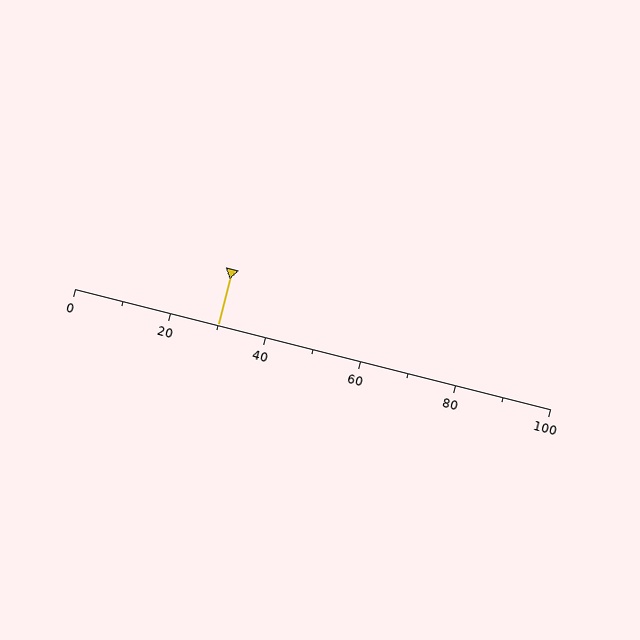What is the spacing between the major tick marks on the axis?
The major ticks are spaced 20 apart.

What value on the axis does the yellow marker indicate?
The marker indicates approximately 30.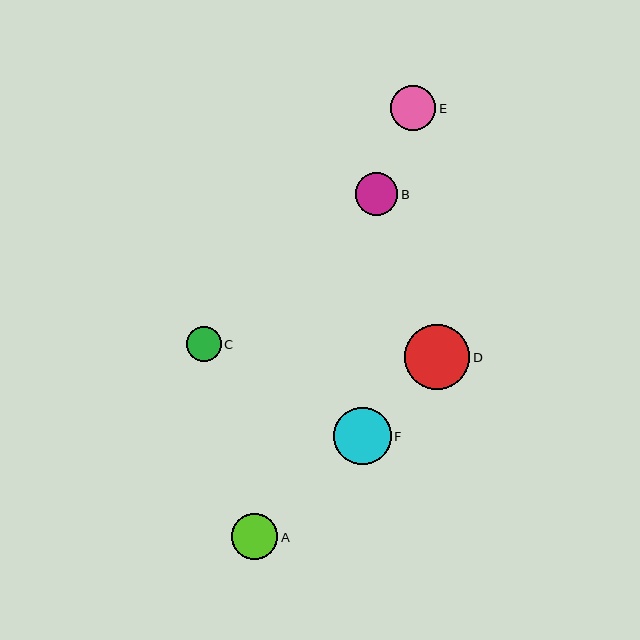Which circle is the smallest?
Circle C is the smallest with a size of approximately 35 pixels.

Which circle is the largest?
Circle D is the largest with a size of approximately 65 pixels.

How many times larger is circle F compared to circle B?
Circle F is approximately 1.3 times the size of circle B.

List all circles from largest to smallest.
From largest to smallest: D, F, A, E, B, C.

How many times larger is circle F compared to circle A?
Circle F is approximately 1.2 times the size of circle A.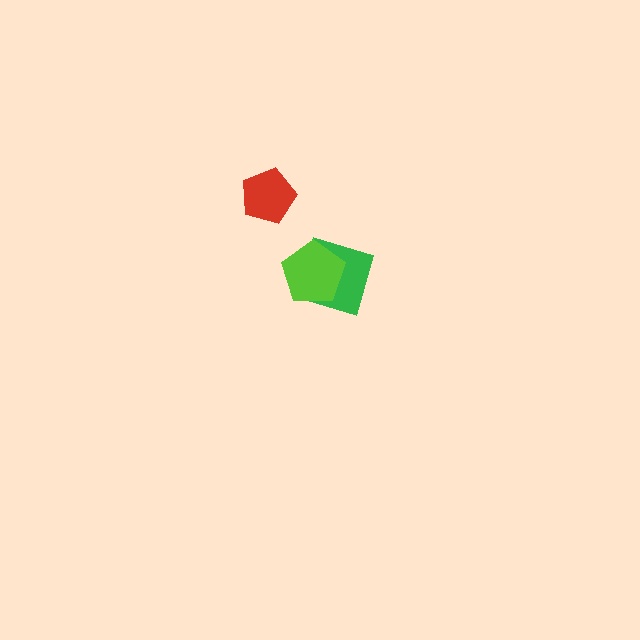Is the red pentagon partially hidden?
No, no other shape covers it.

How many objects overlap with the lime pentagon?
1 object overlaps with the lime pentagon.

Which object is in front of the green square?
The lime pentagon is in front of the green square.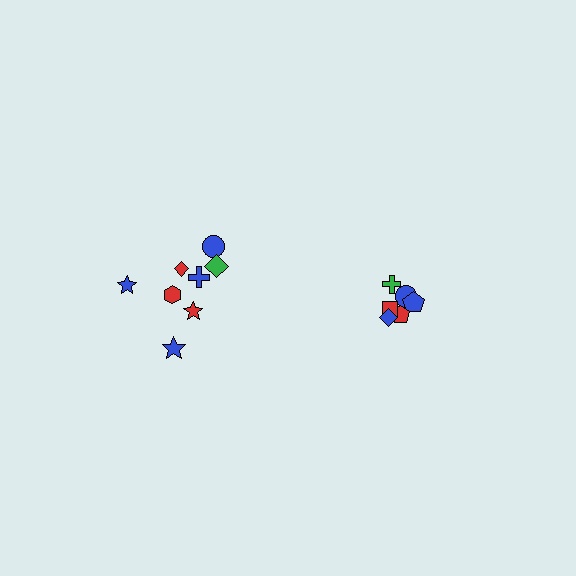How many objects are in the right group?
There are 6 objects.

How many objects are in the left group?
There are 8 objects.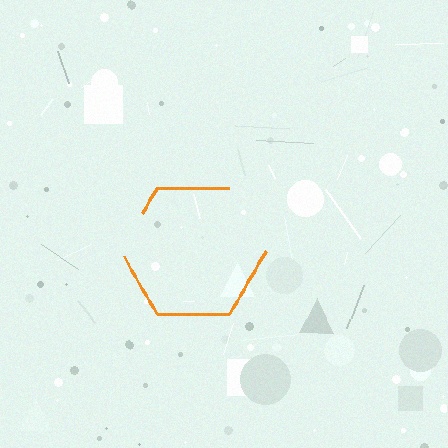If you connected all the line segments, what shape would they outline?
They would outline a hexagon.